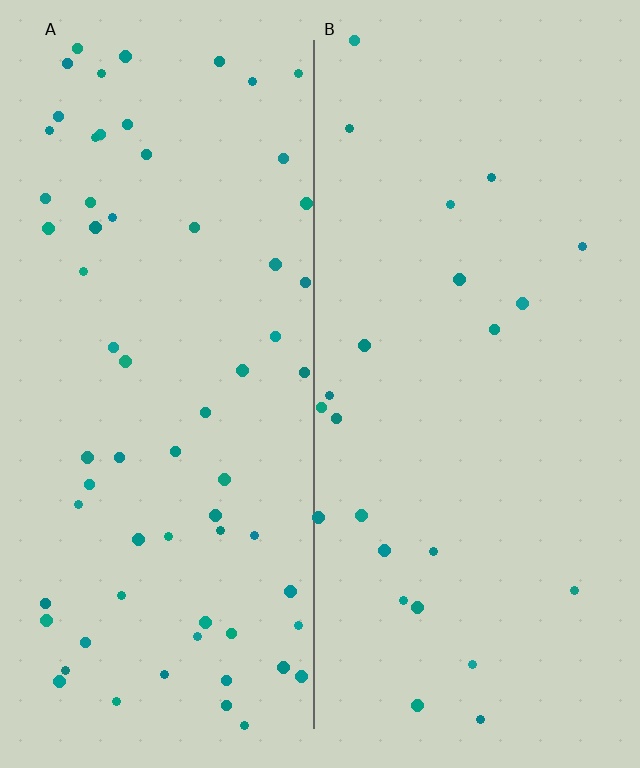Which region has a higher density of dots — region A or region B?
A (the left).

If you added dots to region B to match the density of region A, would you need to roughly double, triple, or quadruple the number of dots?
Approximately triple.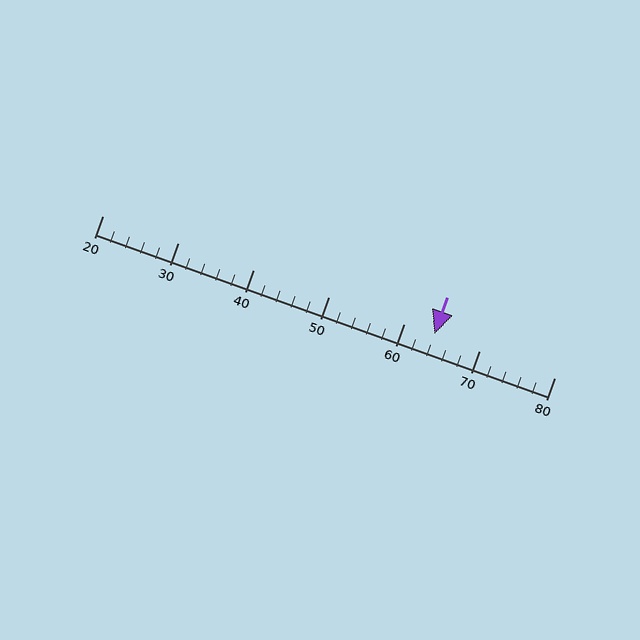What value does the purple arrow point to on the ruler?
The purple arrow points to approximately 64.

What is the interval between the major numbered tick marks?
The major tick marks are spaced 10 units apart.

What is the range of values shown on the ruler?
The ruler shows values from 20 to 80.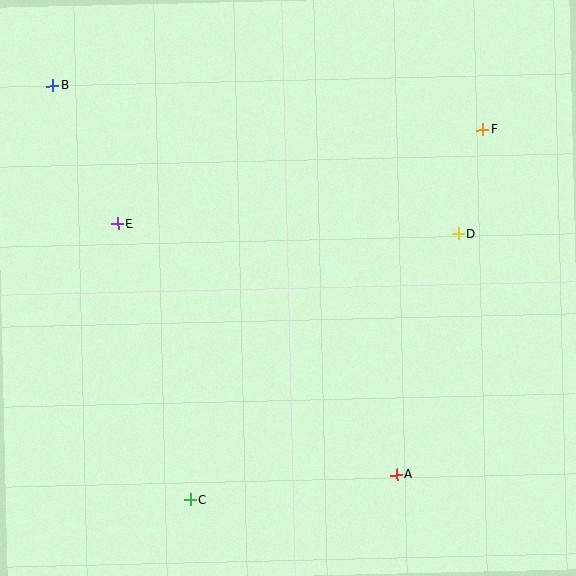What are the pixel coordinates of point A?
Point A is at (397, 475).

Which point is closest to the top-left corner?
Point B is closest to the top-left corner.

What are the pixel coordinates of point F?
Point F is at (483, 130).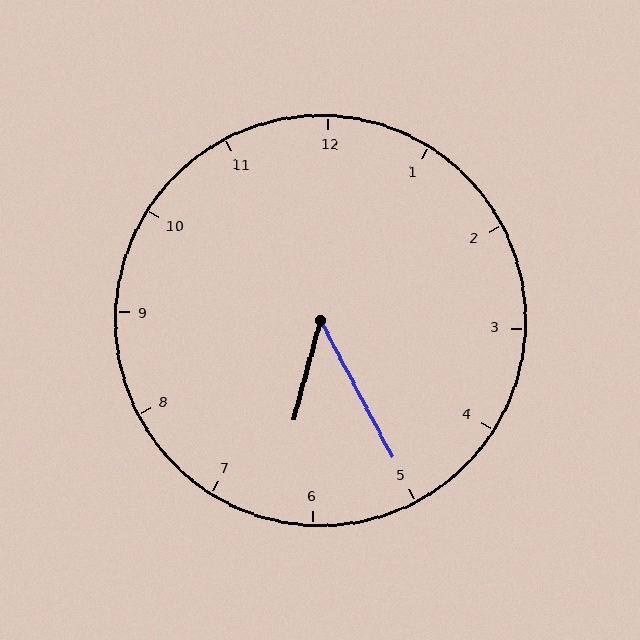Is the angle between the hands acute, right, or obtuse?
It is acute.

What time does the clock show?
6:25.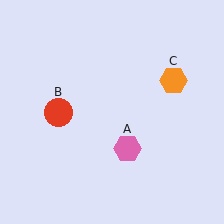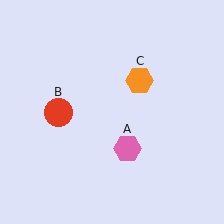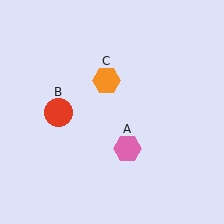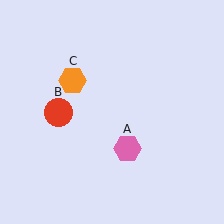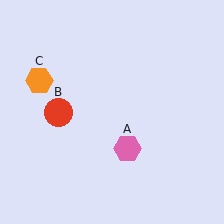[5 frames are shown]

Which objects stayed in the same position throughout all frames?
Pink hexagon (object A) and red circle (object B) remained stationary.